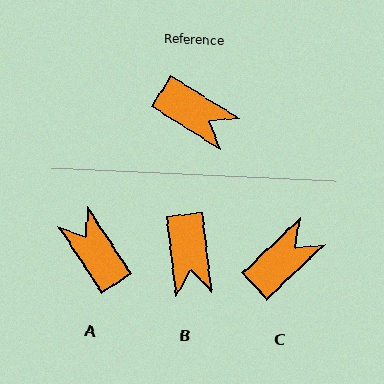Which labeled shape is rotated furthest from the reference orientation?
A, about 155 degrees away.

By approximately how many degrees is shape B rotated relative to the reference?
Approximately 52 degrees clockwise.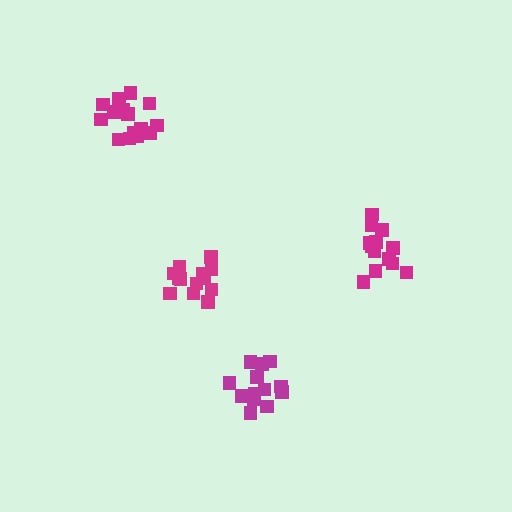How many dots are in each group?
Group 1: 14 dots, Group 2: 15 dots, Group 3: 13 dots, Group 4: 13 dots (55 total).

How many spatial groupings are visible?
There are 4 spatial groupings.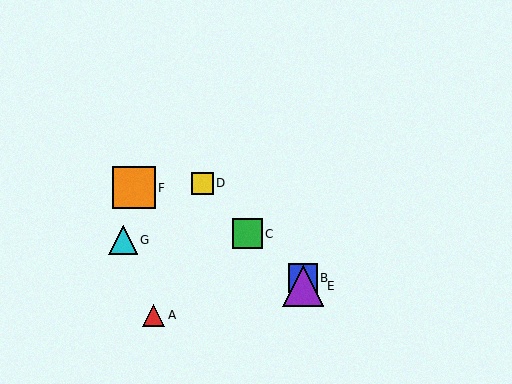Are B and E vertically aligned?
Yes, both are at x≈303.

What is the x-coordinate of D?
Object D is at x≈202.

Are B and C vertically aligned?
No, B is at x≈303 and C is at x≈247.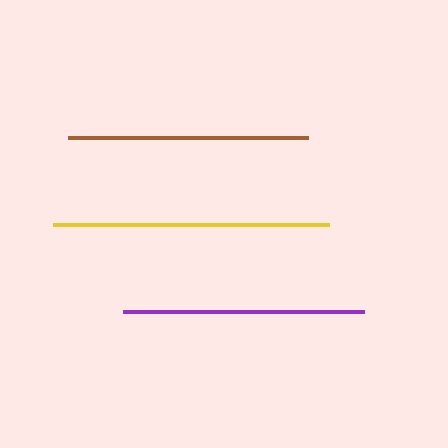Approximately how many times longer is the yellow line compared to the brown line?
The yellow line is approximately 1.1 times the length of the brown line.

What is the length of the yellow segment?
The yellow segment is approximately 276 pixels long.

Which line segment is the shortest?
The brown line is the shortest at approximately 240 pixels.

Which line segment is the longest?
The yellow line is the longest at approximately 276 pixels.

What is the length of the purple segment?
The purple segment is approximately 241 pixels long.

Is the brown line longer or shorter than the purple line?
The purple line is longer than the brown line.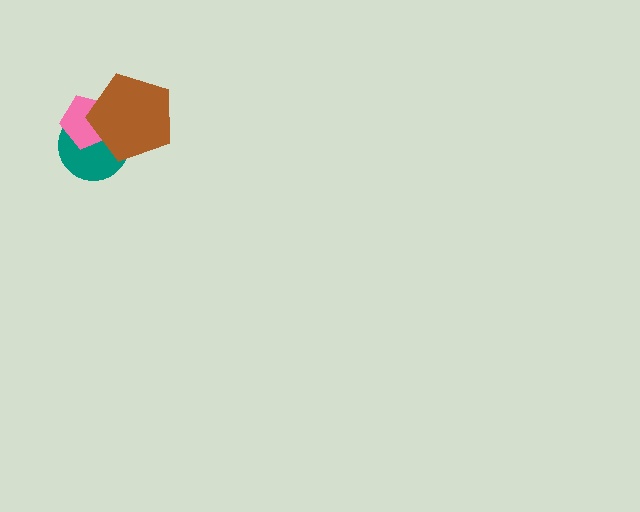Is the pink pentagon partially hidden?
Yes, it is partially covered by another shape.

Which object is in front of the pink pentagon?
The brown pentagon is in front of the pink pentagon.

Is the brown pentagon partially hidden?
No, no other shape covers it.